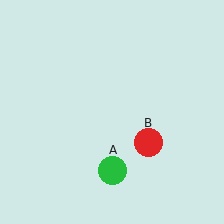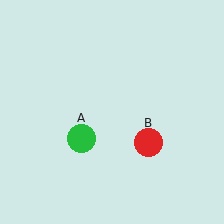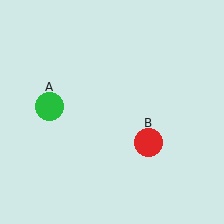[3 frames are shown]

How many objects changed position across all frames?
1 object changed position: green circle (object A).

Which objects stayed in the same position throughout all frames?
Red circle (object B) remained stationary.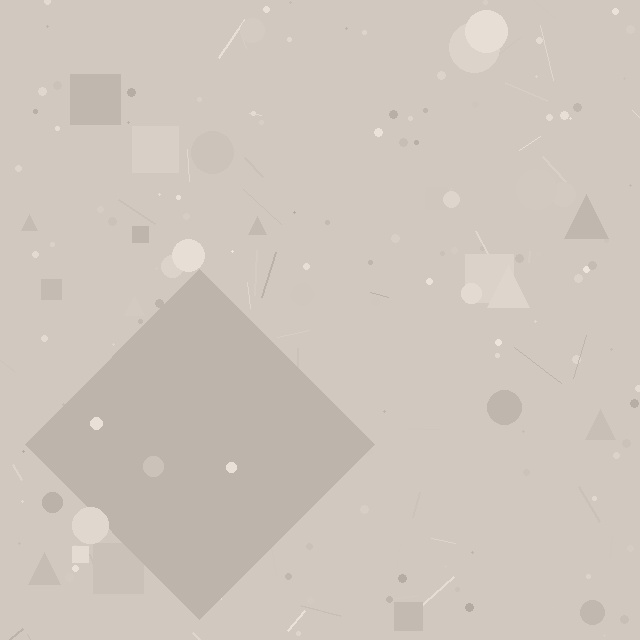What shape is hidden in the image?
A diamond is hidden in the image.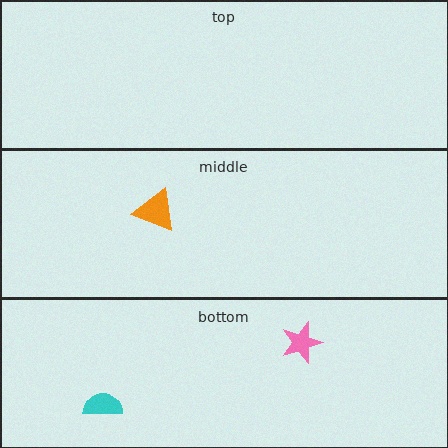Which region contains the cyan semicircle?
The bottom region.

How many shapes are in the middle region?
1.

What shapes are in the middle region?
The orange triangle.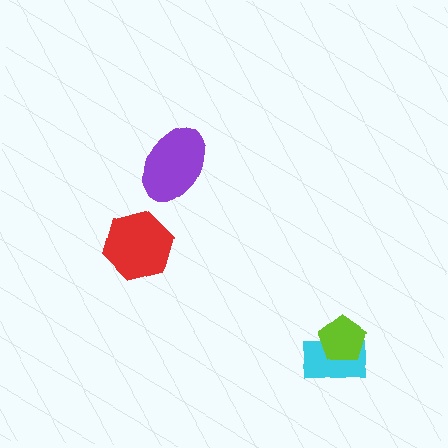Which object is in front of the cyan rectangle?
The lime pentagon is in front of the cyan rectangle.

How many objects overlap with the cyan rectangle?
1 object overlaps with the cyan rectangle.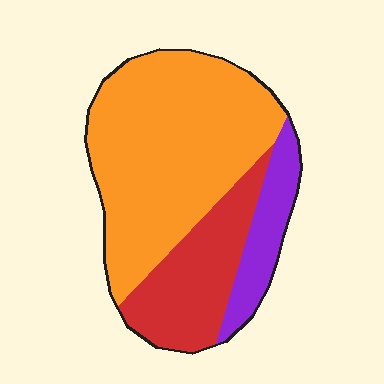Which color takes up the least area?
Purple, at roughly 15%.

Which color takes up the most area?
Orange, at roughly 60%.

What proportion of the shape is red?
Red takes up between a quarter and a half of the shape.